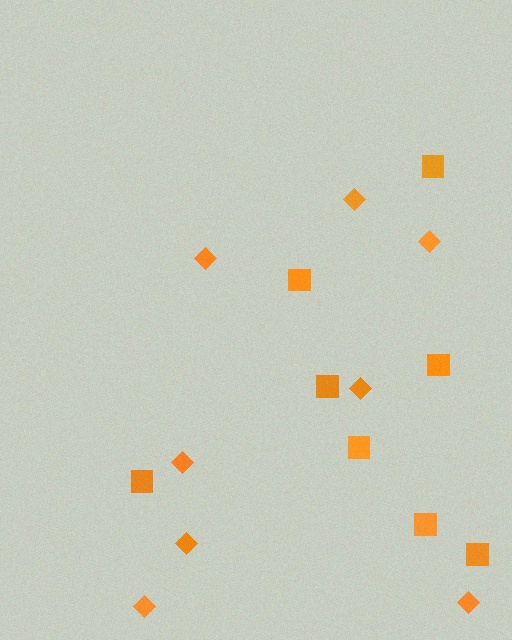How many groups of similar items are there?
There are 2 groups: one group of diamonds (8) and one group of squares (8).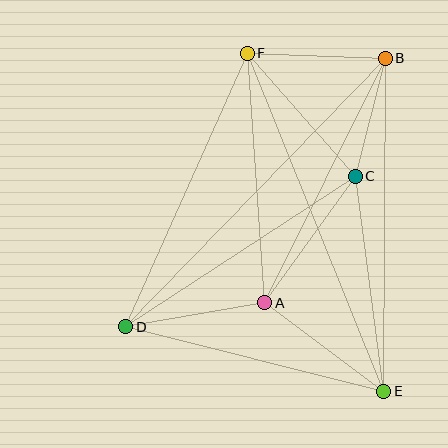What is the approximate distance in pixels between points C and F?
The distance between C and F is approximately 164 pixels.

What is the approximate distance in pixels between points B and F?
The distance between B and F is approximately 138 pixels.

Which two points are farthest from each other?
Points B and D are farthest from each other.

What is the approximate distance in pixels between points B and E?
The distance between B and E is approximately 333 pixels.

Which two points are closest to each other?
Points B and C are closest to each other.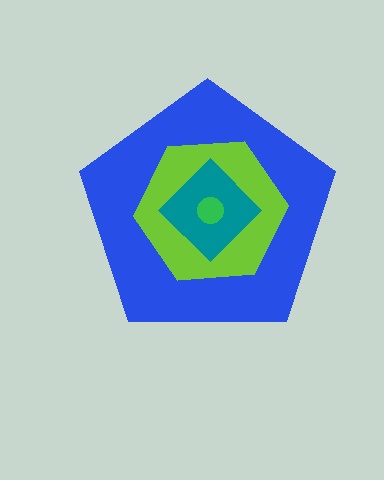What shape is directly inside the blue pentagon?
The lime hexagon.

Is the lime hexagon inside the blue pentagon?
Yes.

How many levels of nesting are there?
4.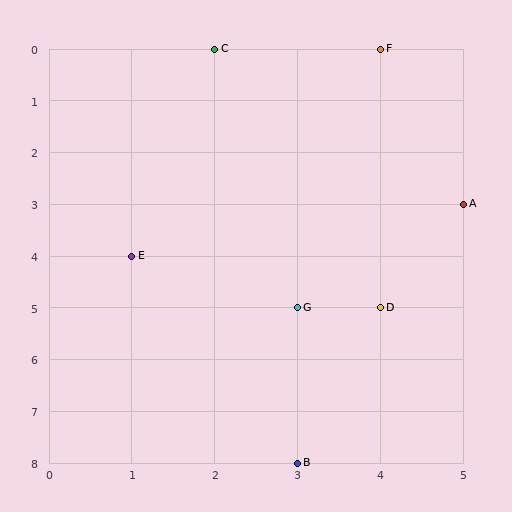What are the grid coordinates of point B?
Point B is at grid coordinates (3, 8).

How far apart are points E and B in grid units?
Points E and B are 2 columns and 4 rows apart (about 4.5 grid units diagonally).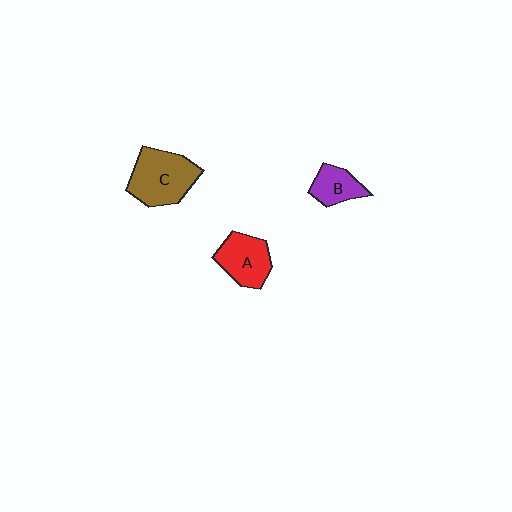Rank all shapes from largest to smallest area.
From largest to smallest: C (brown), A (red), B (purple).